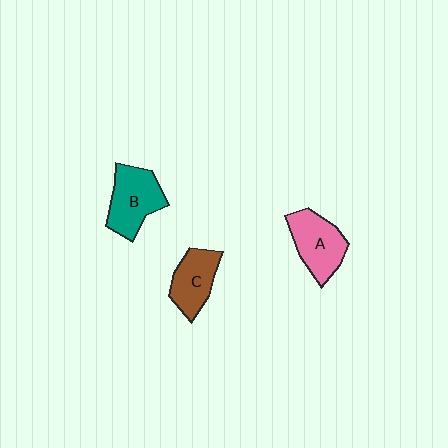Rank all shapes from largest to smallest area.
From largest to smallest: B (teal), A (pink), C (brown).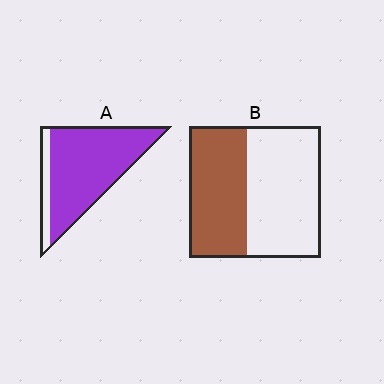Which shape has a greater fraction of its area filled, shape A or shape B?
Shape A.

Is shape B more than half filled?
No.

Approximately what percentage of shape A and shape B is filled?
A is approximately 85% and B is approximately 45%.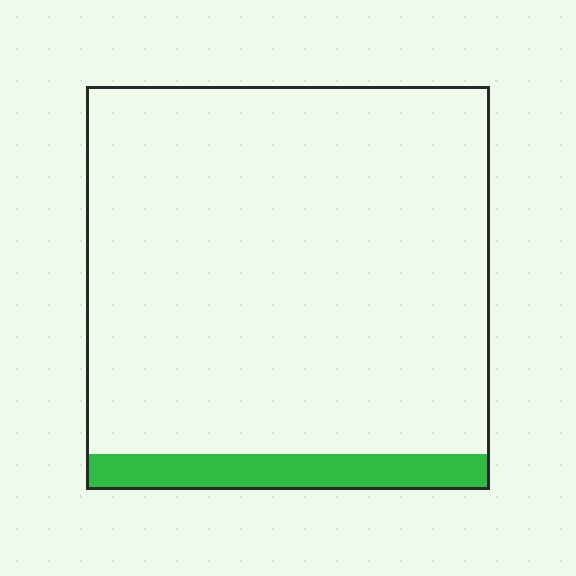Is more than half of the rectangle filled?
No.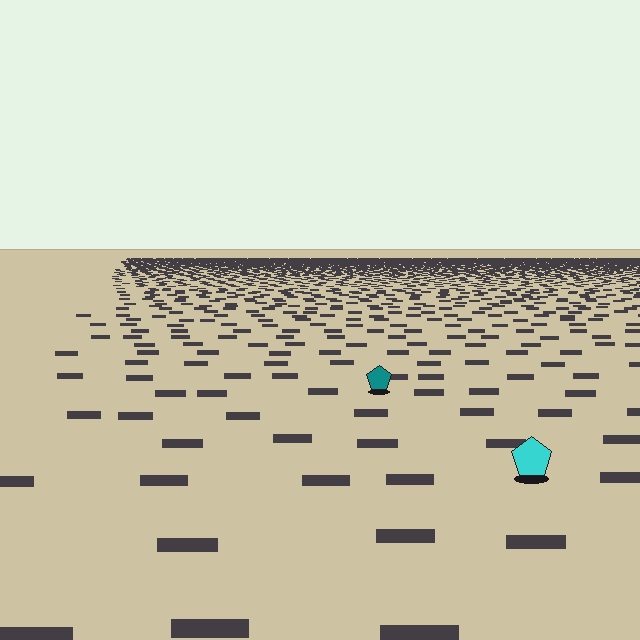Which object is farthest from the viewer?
The teal pentagon is farthest from the viewer. It appears smaller and the ground texture around it is denser.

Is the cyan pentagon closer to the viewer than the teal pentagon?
Yes. The cyan pentagon is closer — you can tell from the texture gradient: the ground texture is coarser near it.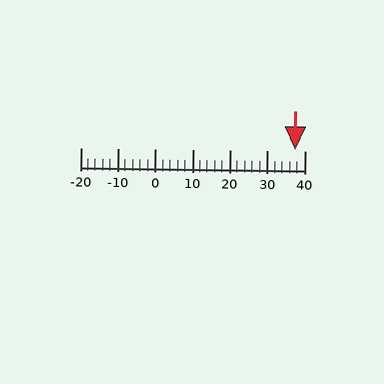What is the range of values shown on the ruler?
The ruler shows values from -20 to 40.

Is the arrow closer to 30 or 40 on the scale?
The arrow is closer to 40.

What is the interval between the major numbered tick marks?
The major tick marks are spaced 10 units apart.